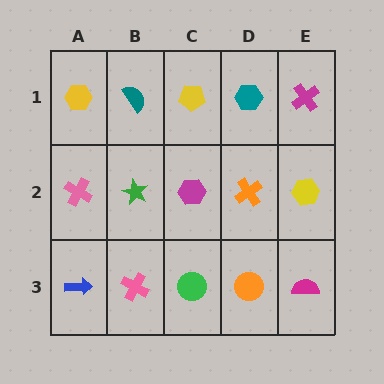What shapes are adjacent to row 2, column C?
A yellow pentagon (row 1, column C), a green circle (row 3, column C), a green star (row 2, column B), an orange cross (row 2, column D).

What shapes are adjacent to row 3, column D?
An orange cross (row 2, column D), a green circle (row 3, column C), a magenta semicircle (row 3, column E).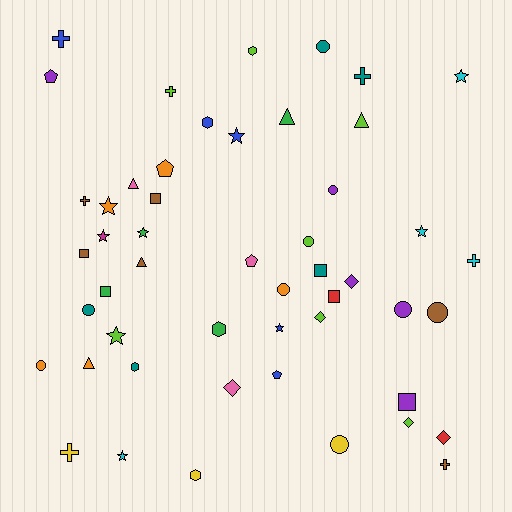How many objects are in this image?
There are 50 objects.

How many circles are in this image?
There are 9 circles.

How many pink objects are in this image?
There are 3 pink objects.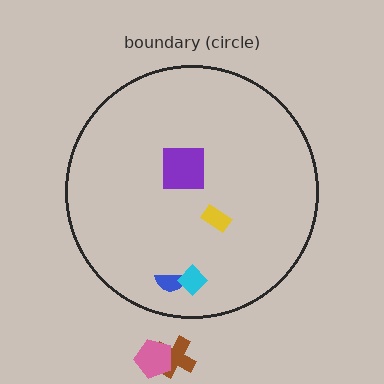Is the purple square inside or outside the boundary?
Inside.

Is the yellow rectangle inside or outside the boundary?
Inside.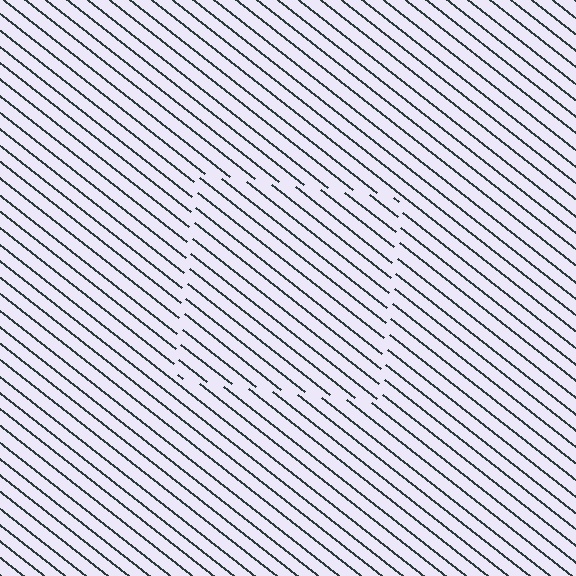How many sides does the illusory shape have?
4 sides — the line-ends trace a square.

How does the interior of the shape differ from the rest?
The interior of the shape contains the same grating, shifted by half a period — the contour is defined by the phase discontinuity where line-ends from the inner and outer gratings abut.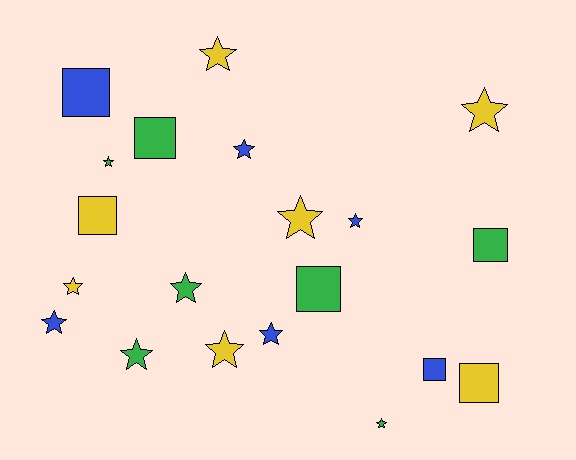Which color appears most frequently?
Green, with 7 objects.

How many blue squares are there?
There are 2 blue squares.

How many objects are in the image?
There are 20 objects.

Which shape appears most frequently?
Star, with 13 objects.